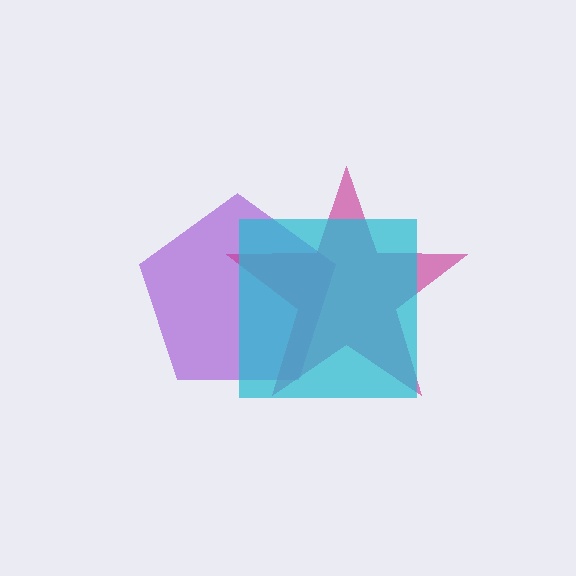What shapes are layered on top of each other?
The layered shapes are: a purple pentagon, a magenta star, a cyan square.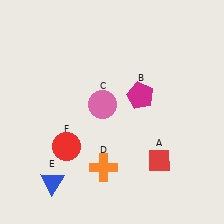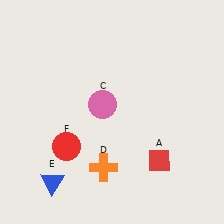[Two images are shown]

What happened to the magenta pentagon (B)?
The magenta pentagon (B) was removed in Image 2. It was in the top-right area of Image 1.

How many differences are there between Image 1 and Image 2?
There is 1 difference between the two images.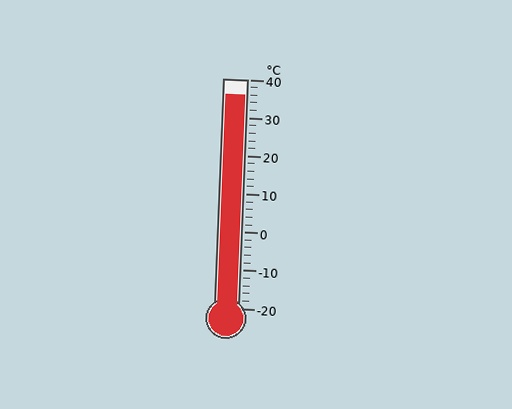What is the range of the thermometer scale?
The thermometer scale ranges from -20°C to 40°C.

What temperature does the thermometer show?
The thermometer shows approximately 36°C.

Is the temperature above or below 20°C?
The temperature is above 20°C.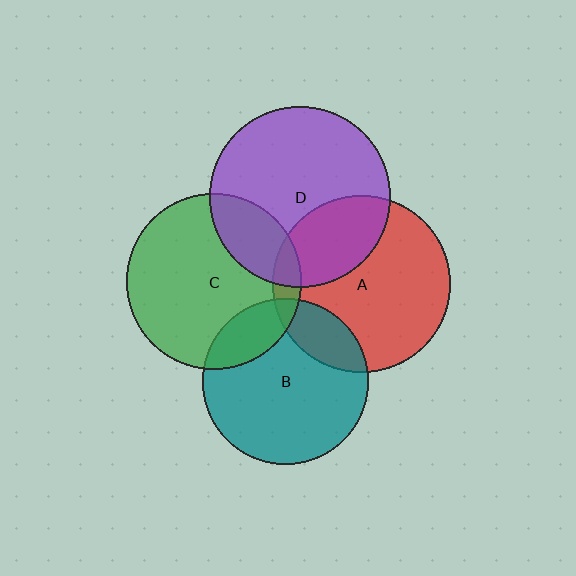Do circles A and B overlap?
Yes.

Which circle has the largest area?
Circle D (purple).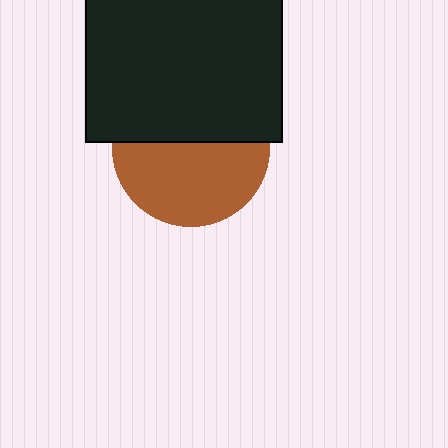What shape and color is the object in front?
The object in front is a black square.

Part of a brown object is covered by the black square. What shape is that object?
It is a circle.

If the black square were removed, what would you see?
You would see the complete brown circle.